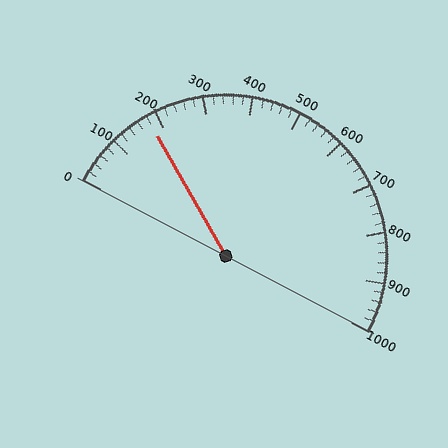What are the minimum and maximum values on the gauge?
The gauge ranges from 0 to 1000.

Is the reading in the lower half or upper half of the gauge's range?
The reading is in the lower half of the range (0 to 1000).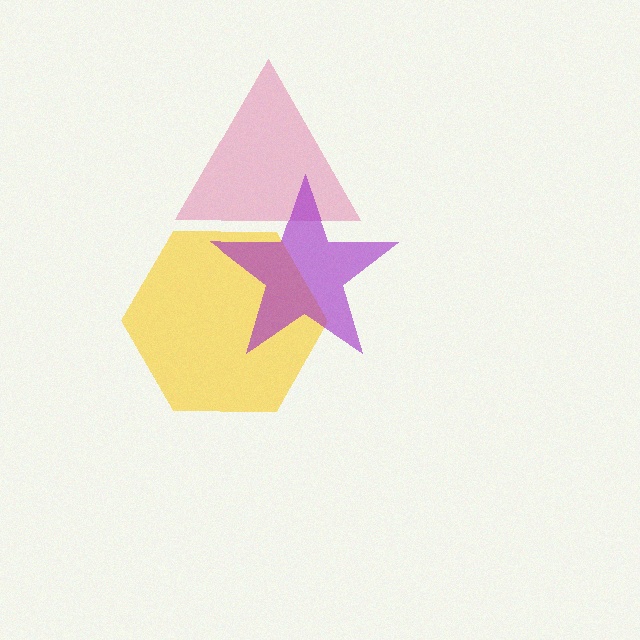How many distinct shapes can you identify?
There are 3 distinct shapes: a yellow hexagon, a pink triangle, a purple star.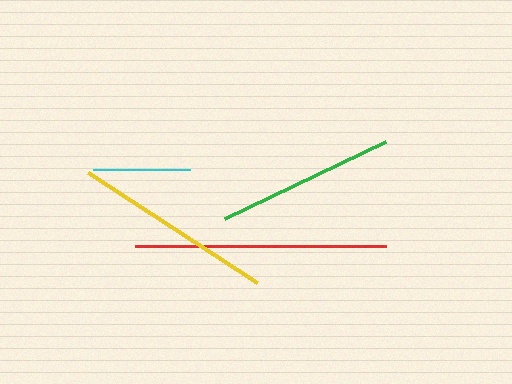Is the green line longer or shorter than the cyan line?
The green line is longer than the cyan line.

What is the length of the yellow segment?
The yellow segment is approximately 202 pixels long.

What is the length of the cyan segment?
The cyan segment is approximately 97 pixels long.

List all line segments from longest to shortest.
From longest to shortest: red, yellow, green, cyan.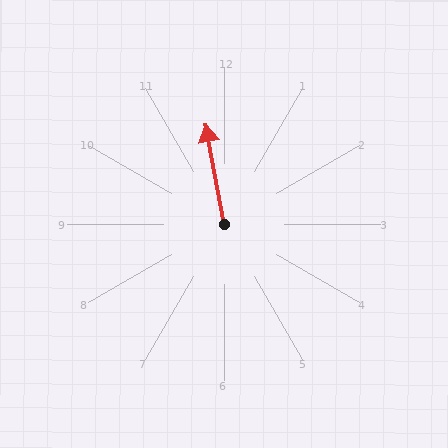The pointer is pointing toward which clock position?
Roughly 12 o'clock.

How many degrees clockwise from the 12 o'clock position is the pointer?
Approximately 350 degrees.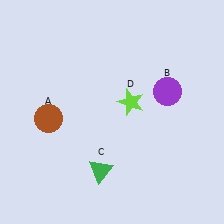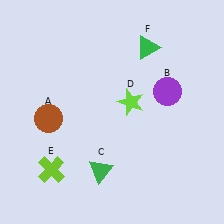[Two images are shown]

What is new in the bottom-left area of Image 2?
A lime cross (E) was added in the bottom-left area of Image 2.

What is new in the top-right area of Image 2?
A green triangle (F) was added in the top-right area of Image 2.